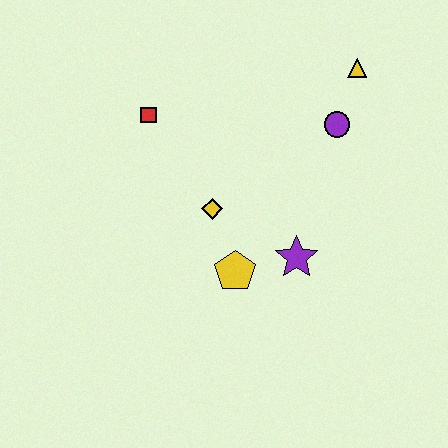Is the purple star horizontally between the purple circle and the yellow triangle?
No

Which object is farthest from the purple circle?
The red square is farthest from the purple circle.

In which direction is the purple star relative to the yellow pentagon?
The purple star is to the right of the yellow pentagon.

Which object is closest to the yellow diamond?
The yellow pentagon is closest to the yellow diamond.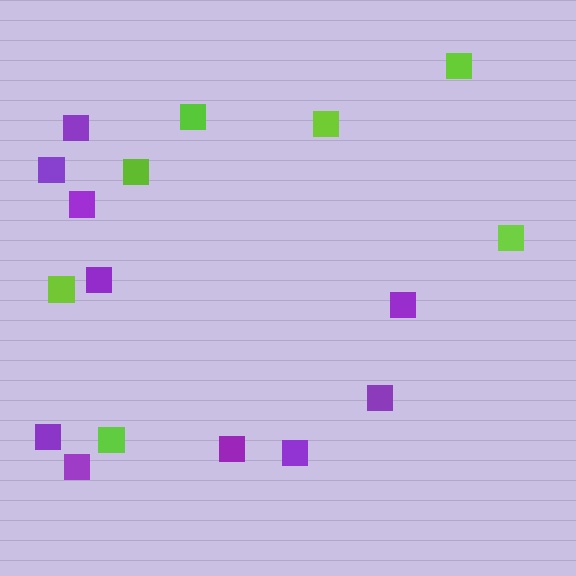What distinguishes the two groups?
There are 2 groups: one group of purple squares (10) and one group of lime squares (7).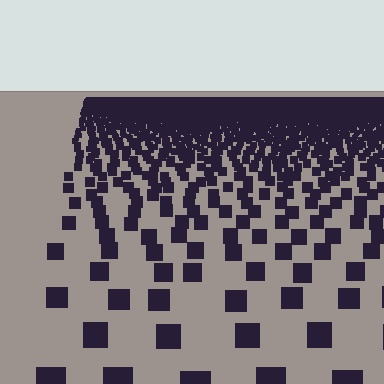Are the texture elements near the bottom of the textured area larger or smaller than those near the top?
Larger. Near the bottom, elements are closer to the viewer and appear at a bigger on-screen size.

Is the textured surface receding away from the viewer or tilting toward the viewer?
The surface is receding away from the viewer. Texture elements get smaller and denser toward the top.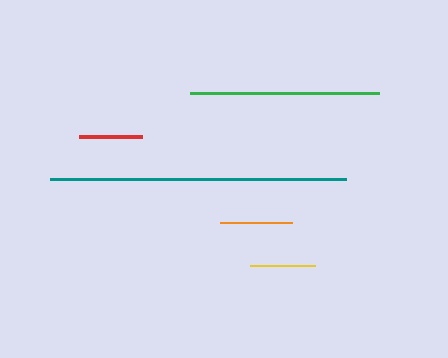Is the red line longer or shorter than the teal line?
The teal line is longer than the red line.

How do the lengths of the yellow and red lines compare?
The yellow and red lines are approximately the same length.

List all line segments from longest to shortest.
From longest to shortest: teal, green, orange, yellow, red.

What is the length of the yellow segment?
The yellow segment is approximately 65 pixels long.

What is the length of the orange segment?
The orange segment is approximately 71 pixels long.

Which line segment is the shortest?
The red line is the shortest at approximately 62 pixels.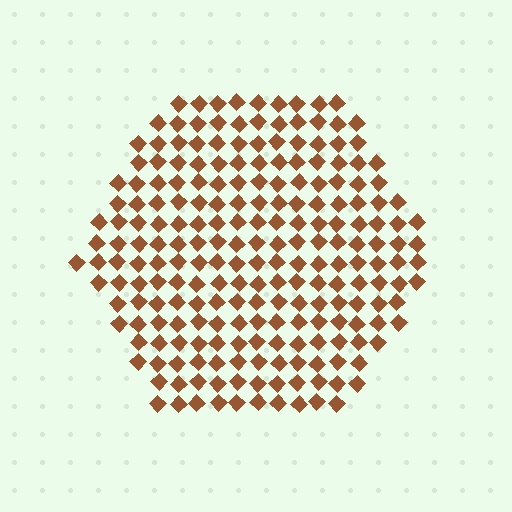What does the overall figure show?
The overall figure shows a hexagon.